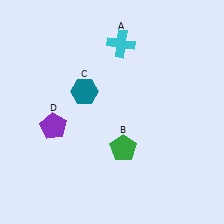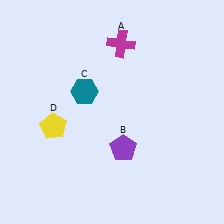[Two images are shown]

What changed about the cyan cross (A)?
In Image 1, A is cyan. In Image 2, it changed to magenta.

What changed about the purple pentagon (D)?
In Image 1, D is purple. In Image 2, it changed to yellow.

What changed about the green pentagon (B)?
In Image 1, B is green. In Image 2, it changed to purple.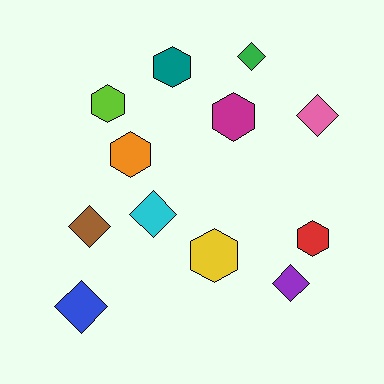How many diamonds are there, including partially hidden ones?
There are 6 diamonds.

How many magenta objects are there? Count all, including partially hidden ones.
There is 1 magenta object.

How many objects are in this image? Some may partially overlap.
There are 12 objects.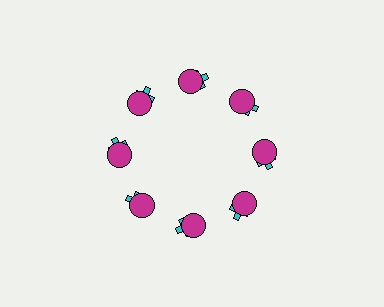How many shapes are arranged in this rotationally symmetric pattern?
There are 16 shapes, arranged in 8 groups of 2.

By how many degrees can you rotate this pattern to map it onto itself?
The pattern maps onto itself every 45 degrees of rotation.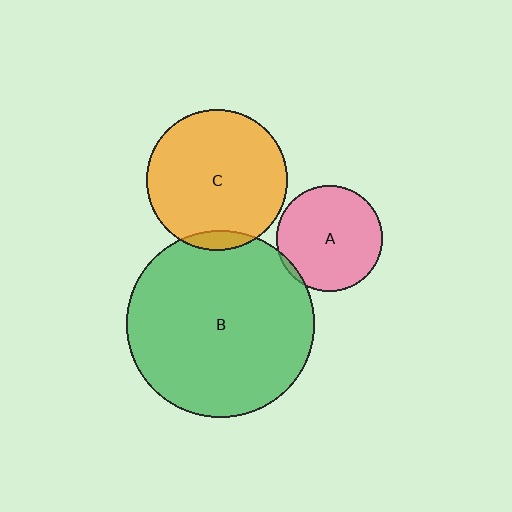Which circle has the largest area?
Circle B (green).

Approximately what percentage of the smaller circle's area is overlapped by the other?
Approximately 5%.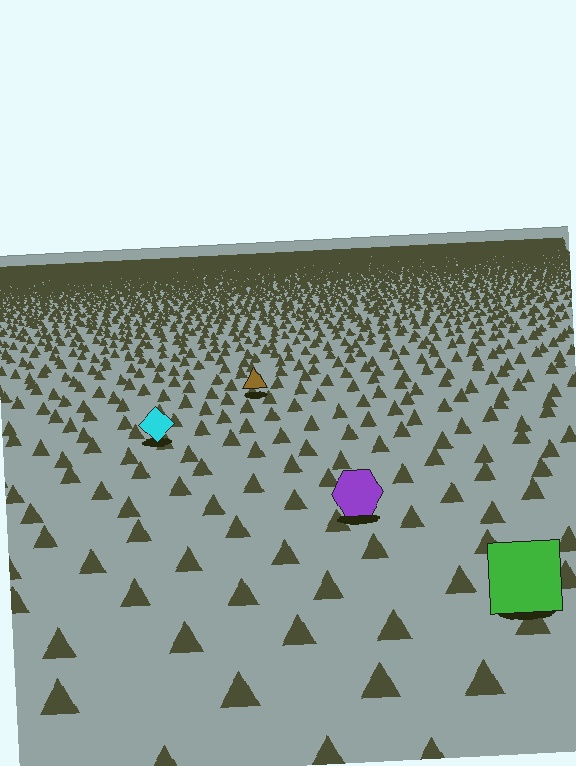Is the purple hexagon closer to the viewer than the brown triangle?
Yes. The purple hexagon is closer — you can tell from the texture gradient: the ground texture is coarser near it.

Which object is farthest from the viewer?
The brown triangle is farthest from the viewer. It appears smaller and the ground texture around it is denser.